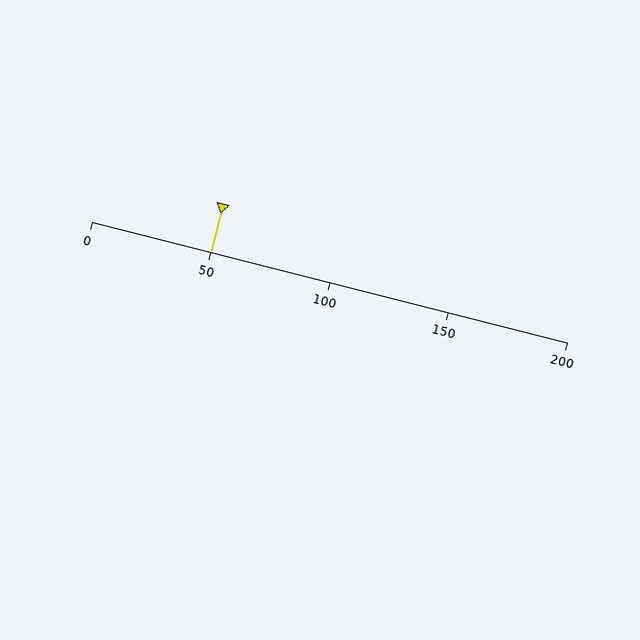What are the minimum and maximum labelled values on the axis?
The axis runs from 0 to 200.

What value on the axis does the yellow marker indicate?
The marker indicates approximately 50.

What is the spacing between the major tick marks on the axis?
The major ticks are spaced 50 apart.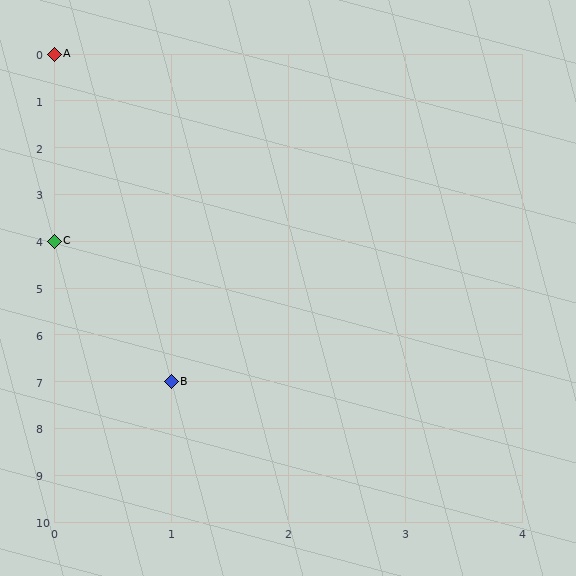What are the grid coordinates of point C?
Point C is at grid coordinates (0, 4).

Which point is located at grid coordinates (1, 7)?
Point B is at (1, 7).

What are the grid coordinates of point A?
Point A is at grid coordinates (0, 0).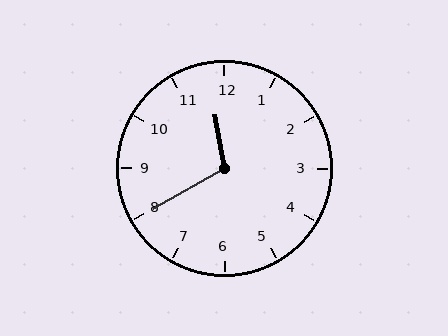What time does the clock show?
11:40.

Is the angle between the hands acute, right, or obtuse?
It is obtuse.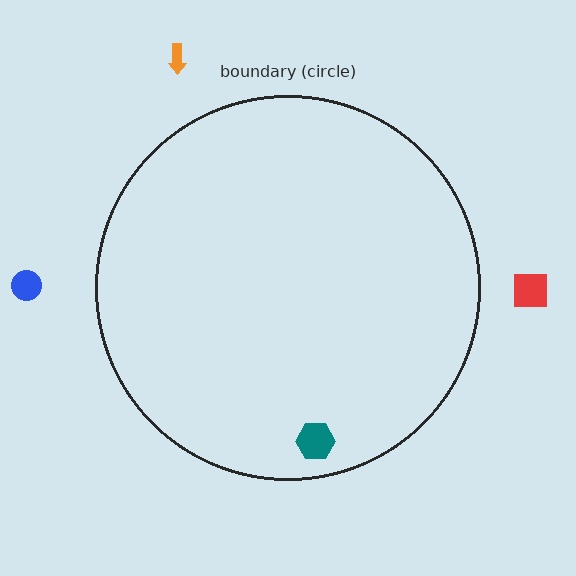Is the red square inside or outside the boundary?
Outside.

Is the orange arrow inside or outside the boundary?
Outside.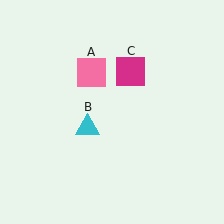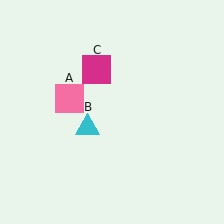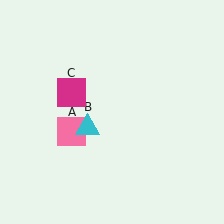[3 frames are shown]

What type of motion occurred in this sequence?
The pink square (object A), magenta square (object C) rotated counterclockwise around the center of the scene.